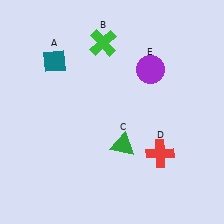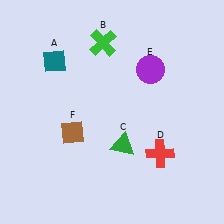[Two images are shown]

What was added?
A brown diamond (F) was added in Image 2.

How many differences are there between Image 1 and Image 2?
There is 1 difference between the two images.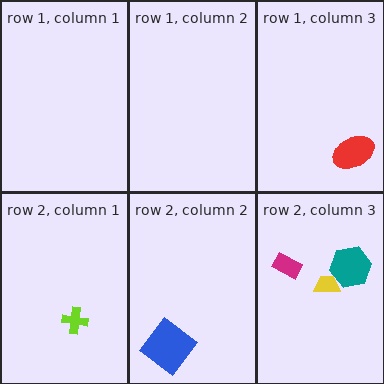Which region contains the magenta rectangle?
The row 2, column 3 region.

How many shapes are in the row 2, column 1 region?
1.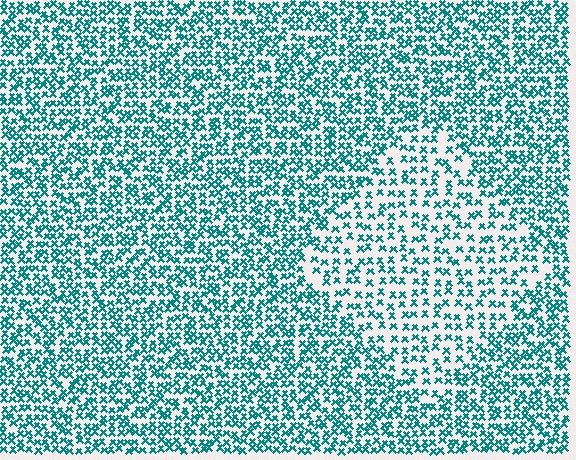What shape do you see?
I see a diamond.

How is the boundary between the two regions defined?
The boundary is defined by a change in element density (approximately 1.8x ratio). All elements are the same color, size, and shape.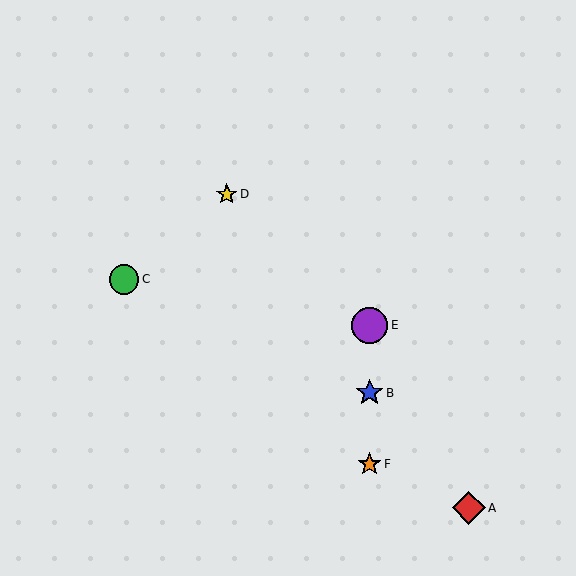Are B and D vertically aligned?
No, B is at x≈370 and D is at x≈227.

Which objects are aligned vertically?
Objects B, E, F are aligned vertically.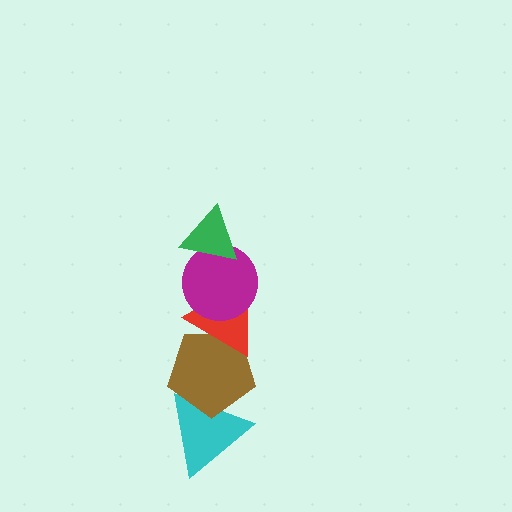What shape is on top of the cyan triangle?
The brown pentagon is on top of the cyan triangle.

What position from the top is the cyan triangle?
The cyan triangle is 5th from the top.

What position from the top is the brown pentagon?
The brown pentagon is 4th from the top.